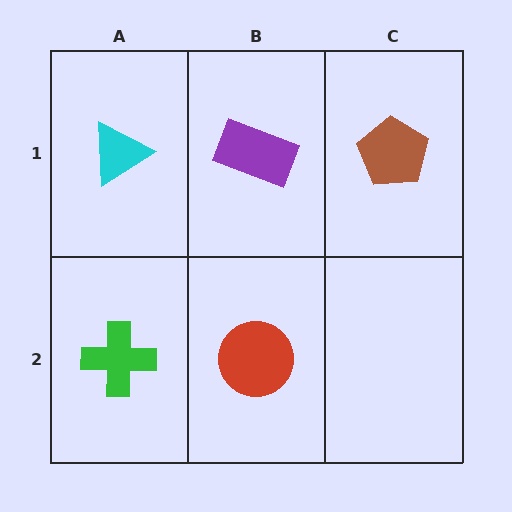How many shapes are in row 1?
3 shapes.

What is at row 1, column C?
A brown pentagon.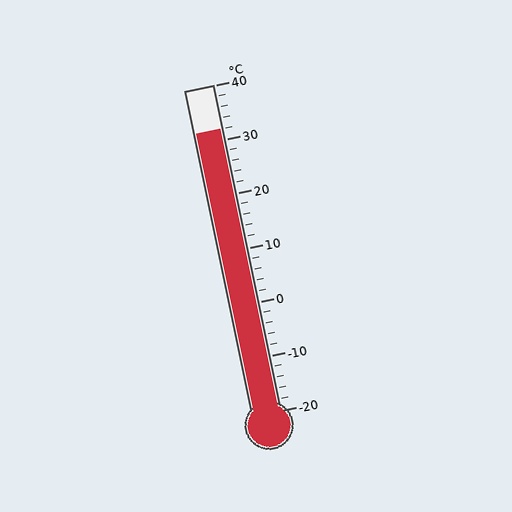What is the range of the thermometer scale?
The thermometer scale ranges from -20°C to 40°C.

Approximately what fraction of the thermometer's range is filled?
The thermometer is filled to approximately 85% of its range.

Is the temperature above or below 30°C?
The temperature is above 30°C.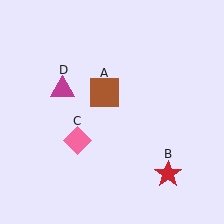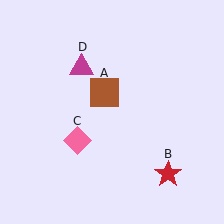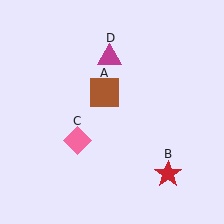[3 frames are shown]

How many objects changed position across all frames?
1 object changed position: magenta triangle (object D).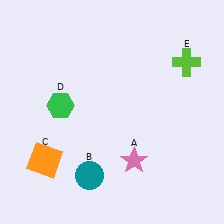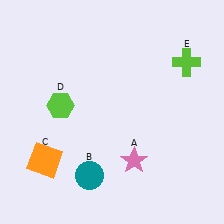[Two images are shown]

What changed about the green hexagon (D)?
In Image 1, D is green. In Image 2, it changed to lime.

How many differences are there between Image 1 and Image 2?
There is 1 difference between the two images.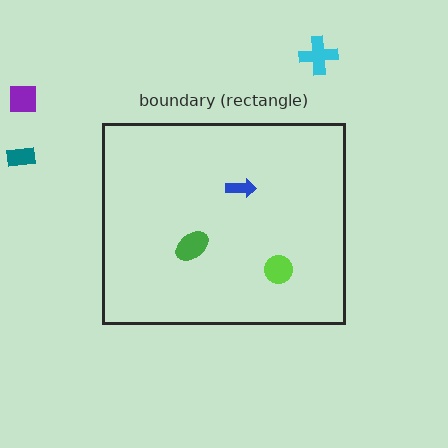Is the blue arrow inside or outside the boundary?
Inside.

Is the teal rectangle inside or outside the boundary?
Outside.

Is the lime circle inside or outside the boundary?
Inside.